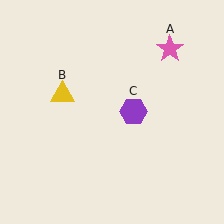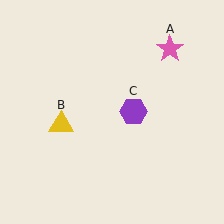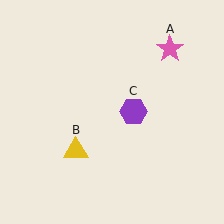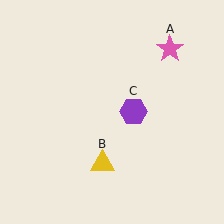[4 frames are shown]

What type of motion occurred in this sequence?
The yellow triangle (object B) rotated counterclockwise around the center of the scene.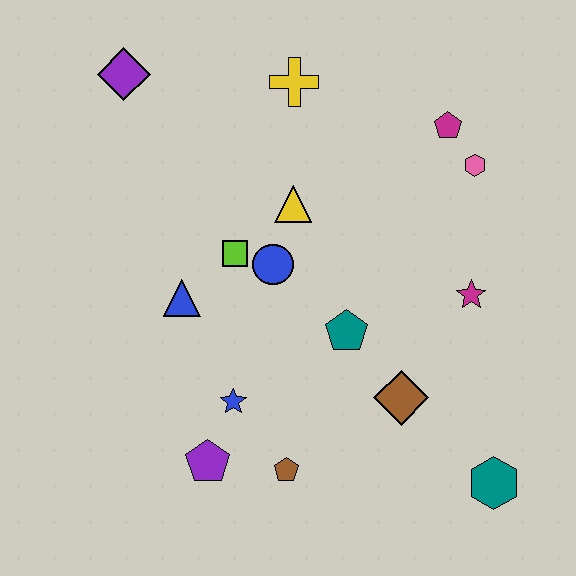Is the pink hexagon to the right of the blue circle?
Yes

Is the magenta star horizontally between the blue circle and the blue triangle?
No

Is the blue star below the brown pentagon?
No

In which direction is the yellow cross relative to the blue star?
The yellow cross is above the blue star.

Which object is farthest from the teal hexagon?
The purple diamond is farthest from the teal hexagon.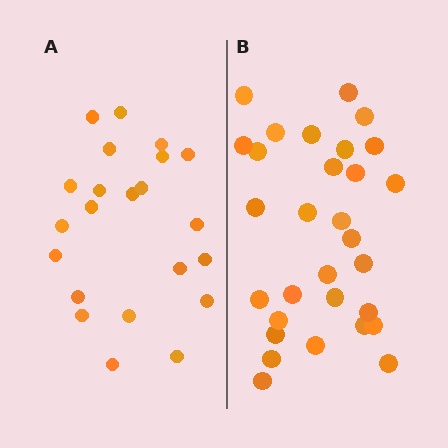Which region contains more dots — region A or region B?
Region B (the right region) has more dots.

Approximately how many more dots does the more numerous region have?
Region B has roughly 8 or so more dots than region A.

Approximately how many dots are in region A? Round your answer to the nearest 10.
About 20 dots. (The exact count is 22, which rounds to 20.)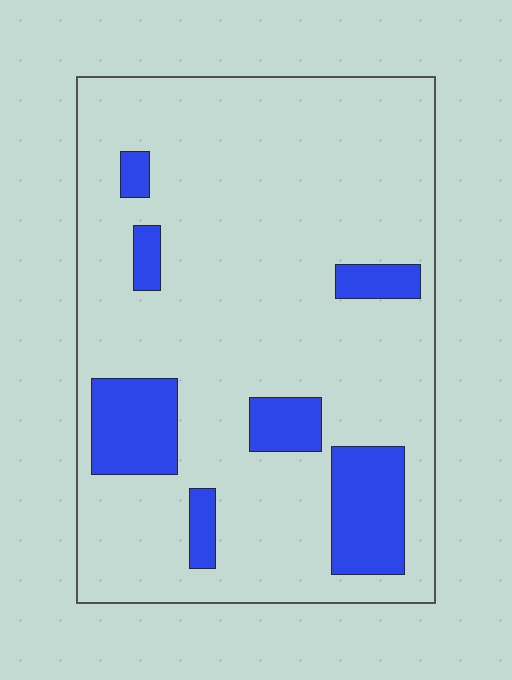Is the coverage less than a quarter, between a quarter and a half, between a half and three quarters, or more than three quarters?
Less than a quarter.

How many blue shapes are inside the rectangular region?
7.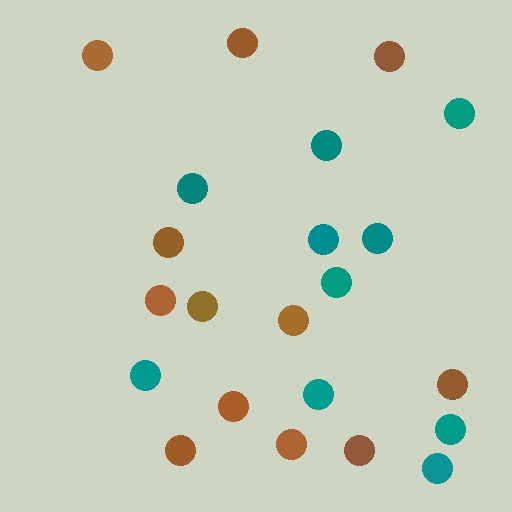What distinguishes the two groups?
There are 2 groups: one group of teal circles (10) and one group of brown circles (12).